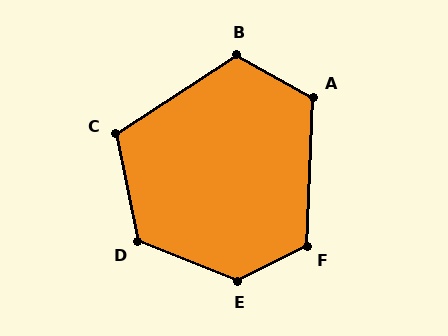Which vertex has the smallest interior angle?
C, at approximately 112 degrees.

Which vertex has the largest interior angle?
E, at approximately 132 degrees.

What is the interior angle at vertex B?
Approximately 118 degrees (obtuse).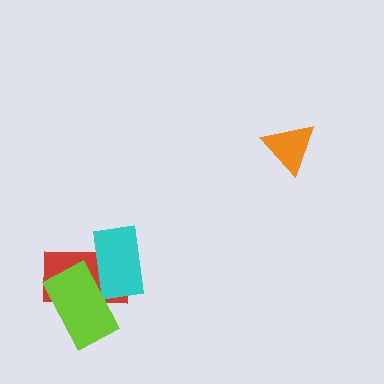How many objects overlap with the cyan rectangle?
2 objects overlap with the cyan rectangle.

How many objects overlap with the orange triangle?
0 objects overlap with the orange triangle.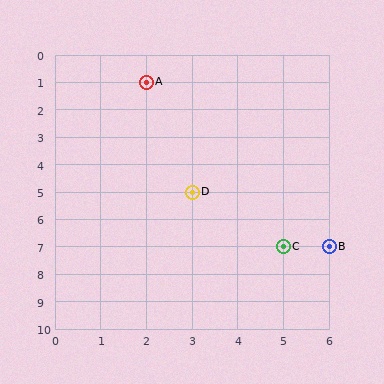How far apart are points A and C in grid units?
Points A and C are 3 columns and 6 rows apart (about 6.7 grid units diagonally).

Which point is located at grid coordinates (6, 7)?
Point B is at (6, 7).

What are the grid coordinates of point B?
Point B is at grid coordinates (6, 7).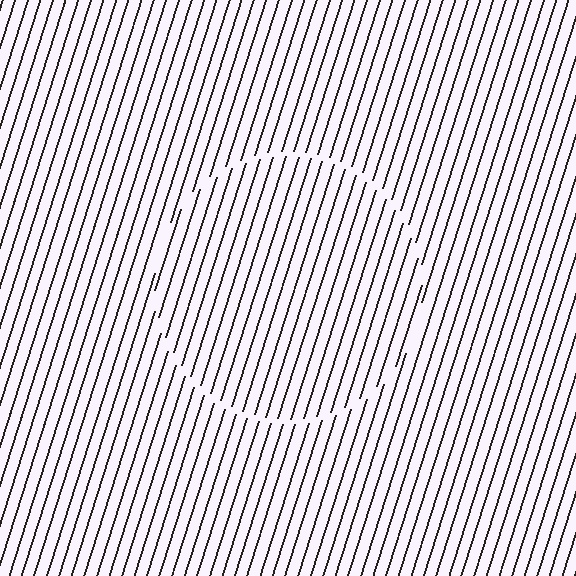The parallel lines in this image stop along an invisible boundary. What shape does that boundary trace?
An illusory circle. The interior of the shape contains the same grating, shifted by half a period — the contour is defined by the phase discontinuity where line-ends from the inner and outer gratings abut.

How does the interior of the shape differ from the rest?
The interior of the shape contains the same grating, shifted by half a period — the contour is defined by the phase discontinuity where line-ends from the inner and outer gratings abut.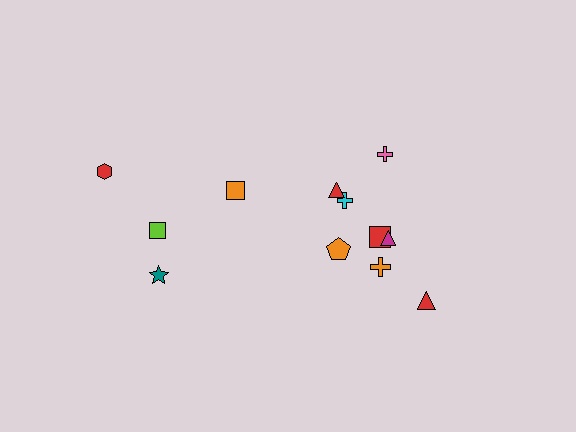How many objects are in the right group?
There are 8 objects.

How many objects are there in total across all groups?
There are 12 objects.